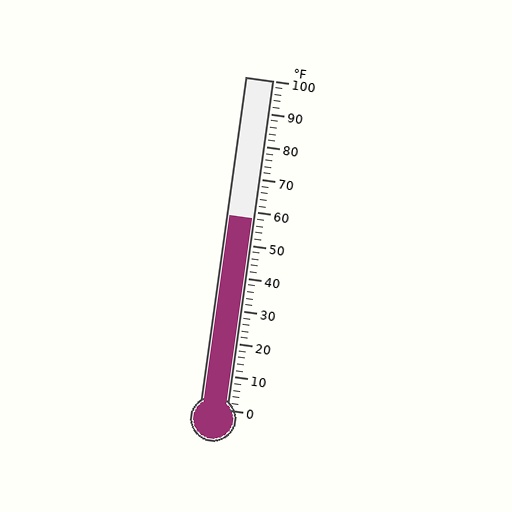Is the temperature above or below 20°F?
The temperature is above 20°F.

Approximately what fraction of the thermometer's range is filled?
The thermometer is filled to approximately 60% of its range.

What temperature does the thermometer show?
The thermometer shows approximately 58°F.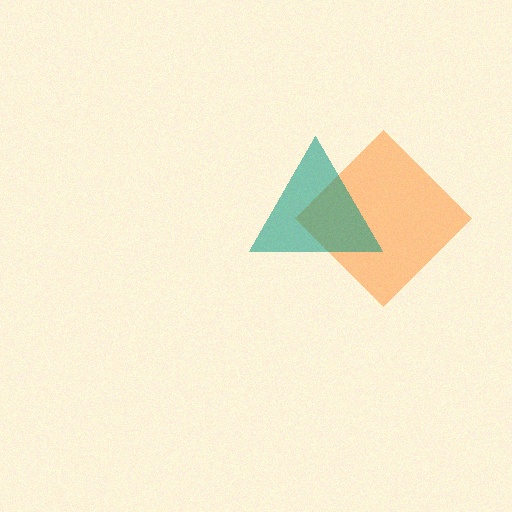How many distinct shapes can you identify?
There are 2 distinct shapes: an orange diamond, a teal triangle.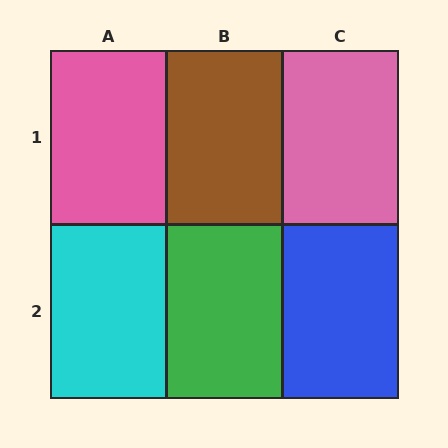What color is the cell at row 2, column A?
Cyan.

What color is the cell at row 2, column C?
Blue.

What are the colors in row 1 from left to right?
Pink, brown, pink.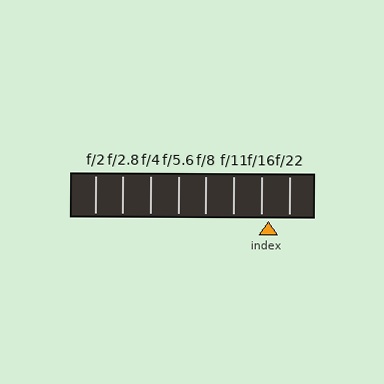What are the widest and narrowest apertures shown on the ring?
The widest aperture shown is f/2 and the narrowest is f/22.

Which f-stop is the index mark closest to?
The index mark is closest to f/16.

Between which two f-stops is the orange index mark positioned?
The index mark is between f/16 and f/22.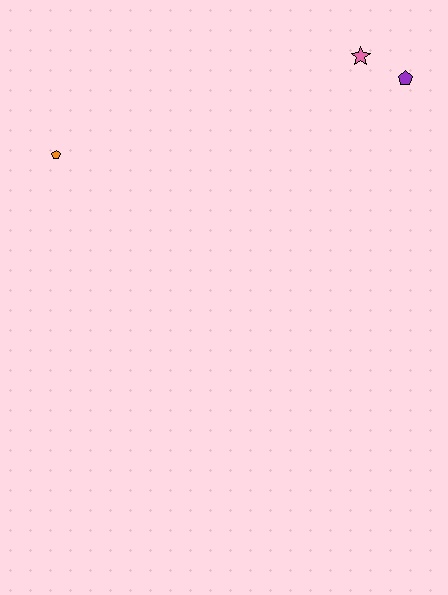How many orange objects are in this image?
There is 1 orange object.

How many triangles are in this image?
There are no triangles.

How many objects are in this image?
There are 3 objects.